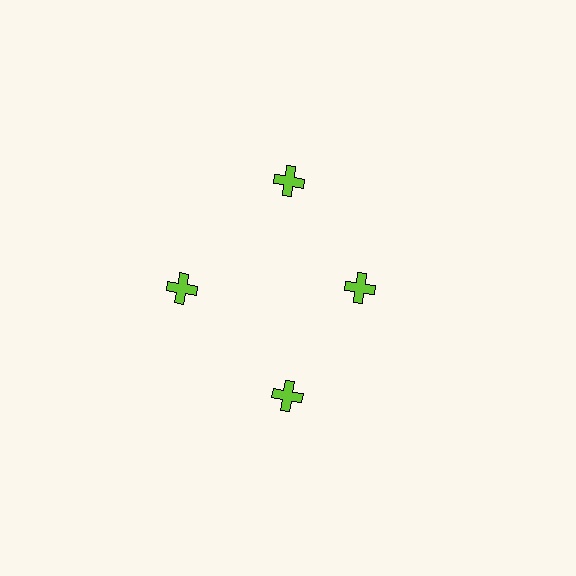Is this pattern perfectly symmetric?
No. The 4 lime crosses are arranged in a ring, but one element near the 3 o'clock position is pulled inward toward the center, breaking the 4-fold rotational symmetry.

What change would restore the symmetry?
The symmetry would be restored by moving it outward, back onto the ring so that all 4 crosses sit at equal angles and equal distance from the center.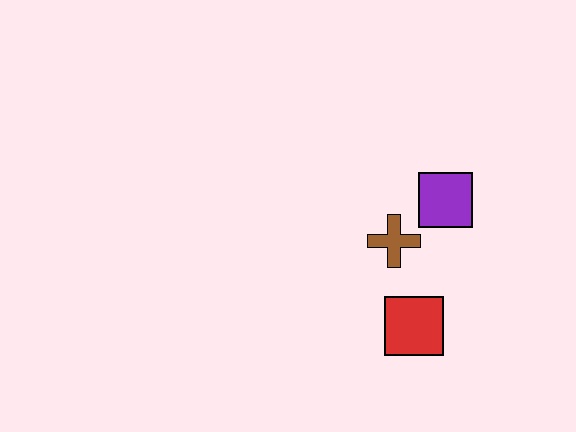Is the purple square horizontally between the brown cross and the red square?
No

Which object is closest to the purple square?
The brown cross is closest to the purple square.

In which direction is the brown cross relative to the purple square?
The brown cross is to the left of the purple square.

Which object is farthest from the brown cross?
The red square is farthest from the brown cross.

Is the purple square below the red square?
No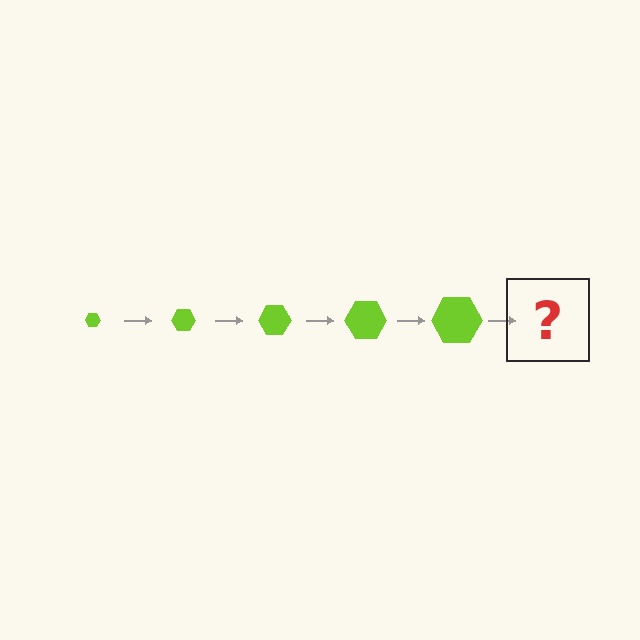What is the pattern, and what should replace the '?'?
The pattern is that the hexagon gets progressively larger each step. The '?' should be a lime hexagon, larger than the previous one.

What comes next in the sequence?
The next element should be a lime hexagon, larger than the previous one.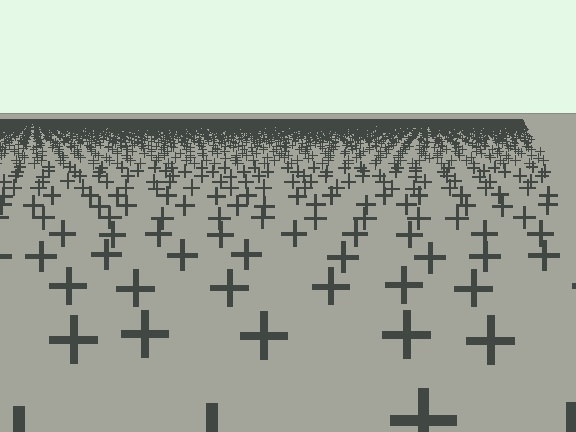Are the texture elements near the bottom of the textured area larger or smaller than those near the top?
Larger. Near the bottom, elements are closer to the viewer and appear at a bigger on-screen size.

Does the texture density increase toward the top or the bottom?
Density increases toward the top.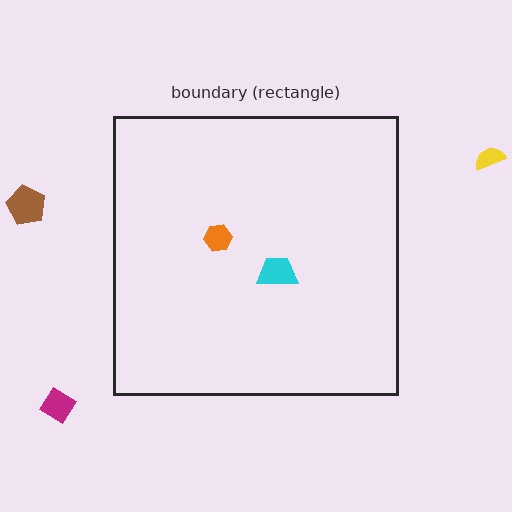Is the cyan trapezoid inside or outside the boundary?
Inside.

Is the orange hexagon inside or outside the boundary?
Inside.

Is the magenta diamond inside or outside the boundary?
Outside.